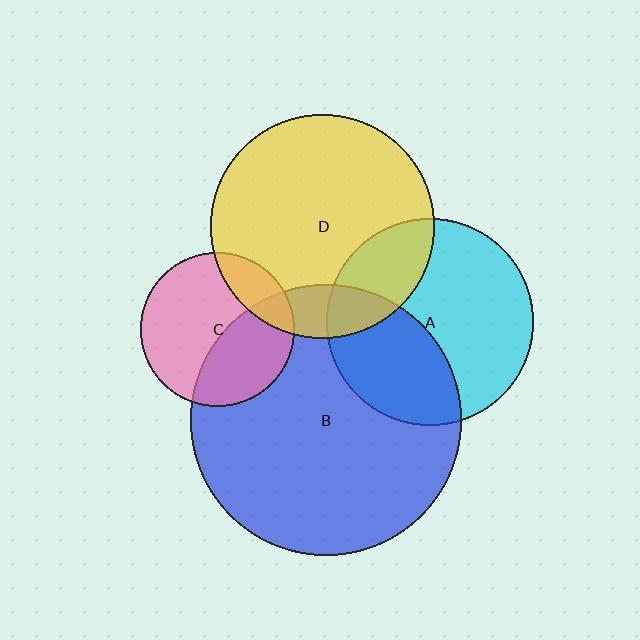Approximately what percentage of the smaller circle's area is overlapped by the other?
Approximately 20%.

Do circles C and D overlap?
Yes.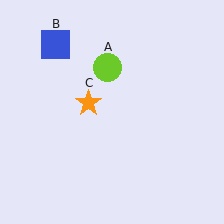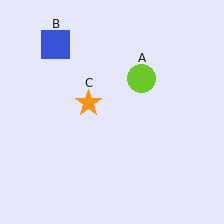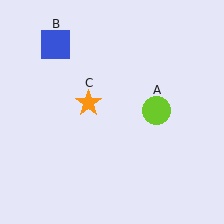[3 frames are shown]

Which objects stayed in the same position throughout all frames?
Blue square (object B) and orange star (object C) remained stationary.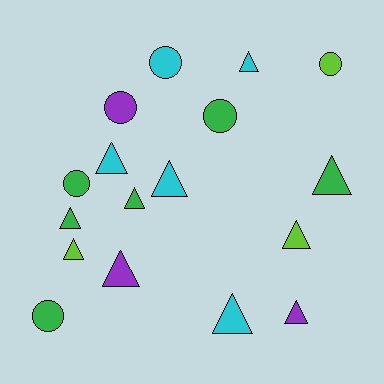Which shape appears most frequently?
Triangle, with 11 objects.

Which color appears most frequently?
Green, with 6 objects.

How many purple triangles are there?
There are 2 purple triangles.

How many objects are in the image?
There are 17 objects.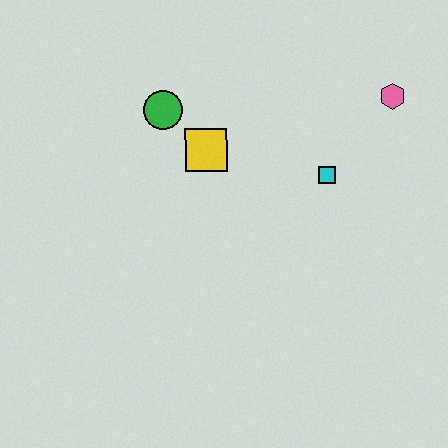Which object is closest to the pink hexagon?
The cyan square is closest to the pink hexagon.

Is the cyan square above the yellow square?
No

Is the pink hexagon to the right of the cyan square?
Yes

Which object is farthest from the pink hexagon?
The green circle is farthest from the pink hexagon.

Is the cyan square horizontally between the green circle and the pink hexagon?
Yes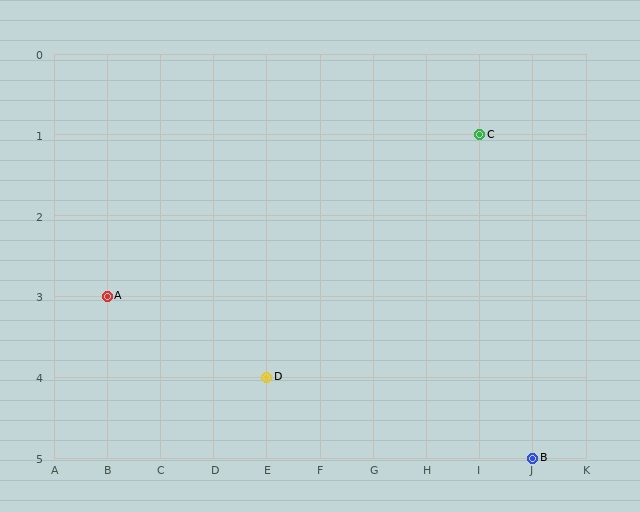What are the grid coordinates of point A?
Point A is at grid coordinates (B, 3).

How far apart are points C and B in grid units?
Points C and B are 1 column and 4 rows apart (about 4.1 grid units diagonally).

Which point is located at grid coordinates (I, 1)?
Point C is at (I, 1).